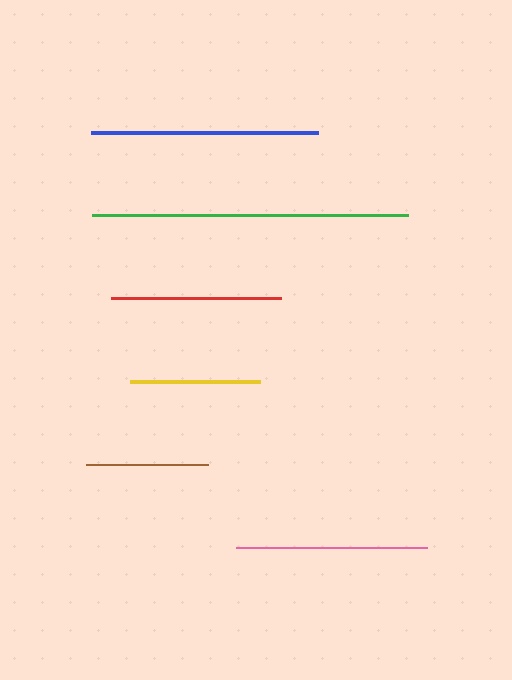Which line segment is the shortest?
The brown line is the shortest at approximately 122 pixels.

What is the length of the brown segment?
The brown segment is approximately 122 pixels long.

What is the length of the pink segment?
The pink segment is approximately 191 pixels long.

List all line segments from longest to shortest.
From longest to shortest: green, blue, pink, red, yellow, brown.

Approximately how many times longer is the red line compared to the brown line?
The red line is approximately 1.4 times the length of the brown line.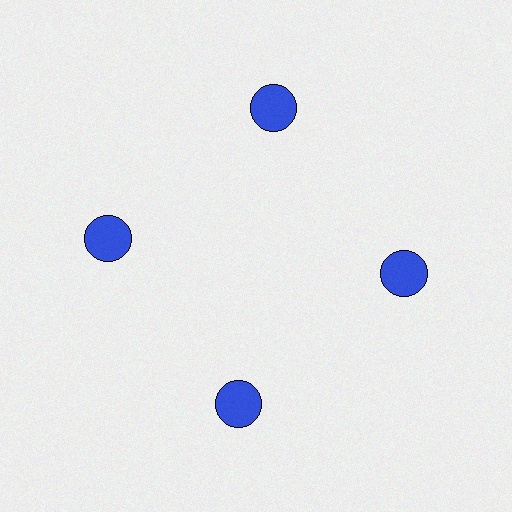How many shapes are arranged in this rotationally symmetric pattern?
There are 4 shapes, arranged in 4 groups of 1.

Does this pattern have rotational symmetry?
Yes, this pattern has 4-fold rotational symmetry. It looks the same after rotating 90 degrees around the center.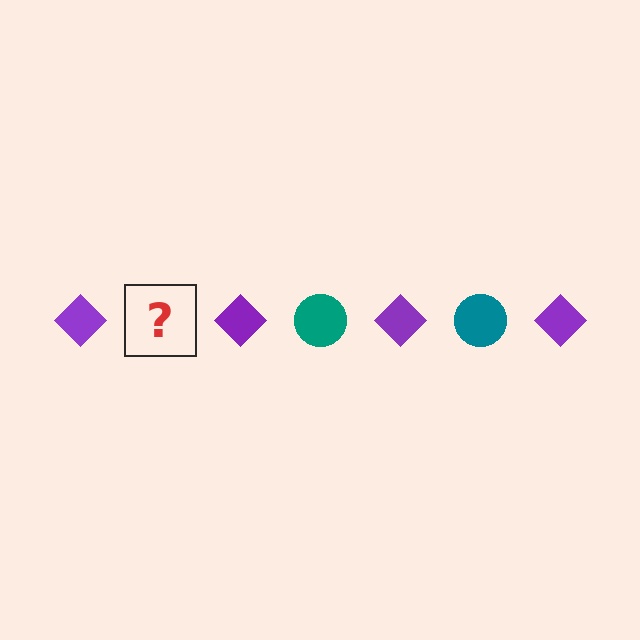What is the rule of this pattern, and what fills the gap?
The rule is that the pattern alternates between purple diamond and teal circle. The gap should be filled with a teal circle.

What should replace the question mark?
The question mark should be replaced with a teal circle.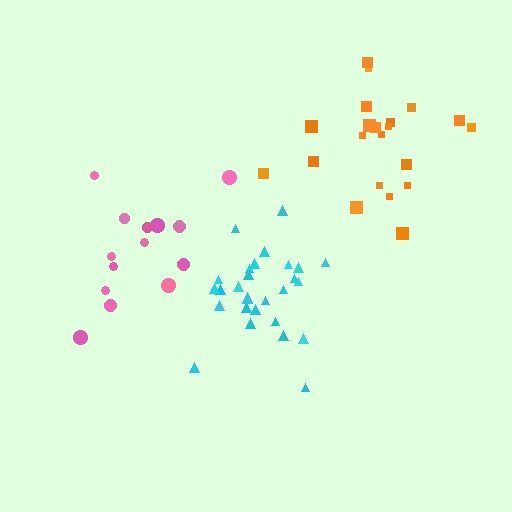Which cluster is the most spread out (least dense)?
Pink.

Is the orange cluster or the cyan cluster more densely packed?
Cyan.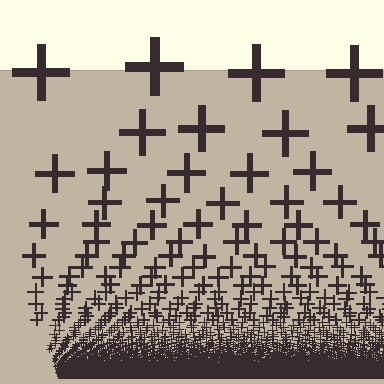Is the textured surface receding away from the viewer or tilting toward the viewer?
The surface appears to tilt toward the viewer. Texture elements get larger and sparser toward the top.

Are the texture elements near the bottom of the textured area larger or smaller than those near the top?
Smaller. The gradient is inverted — elements near the bottom are smaller and denser.